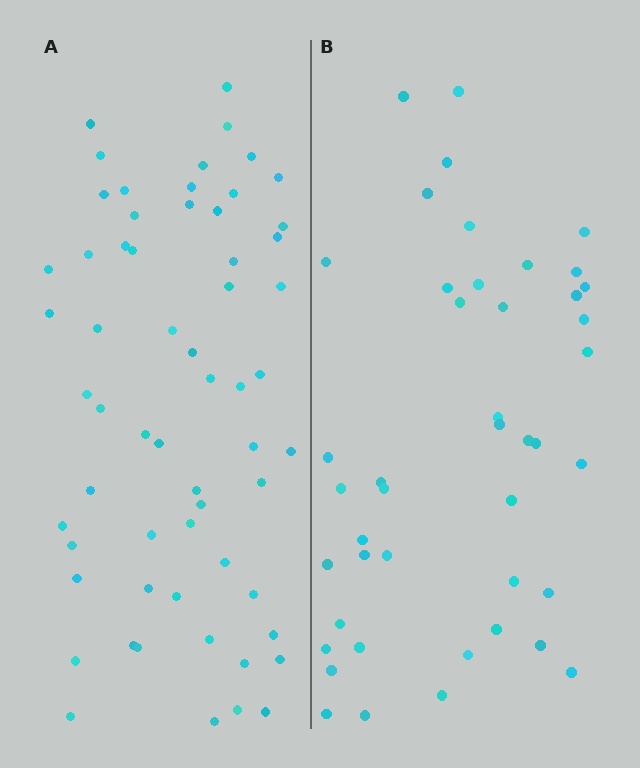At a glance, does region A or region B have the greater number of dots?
Region A (the left region) has more dots.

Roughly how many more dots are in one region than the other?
Region A has approximately 15 more dots than region B.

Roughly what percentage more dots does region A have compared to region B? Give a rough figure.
About 35% more.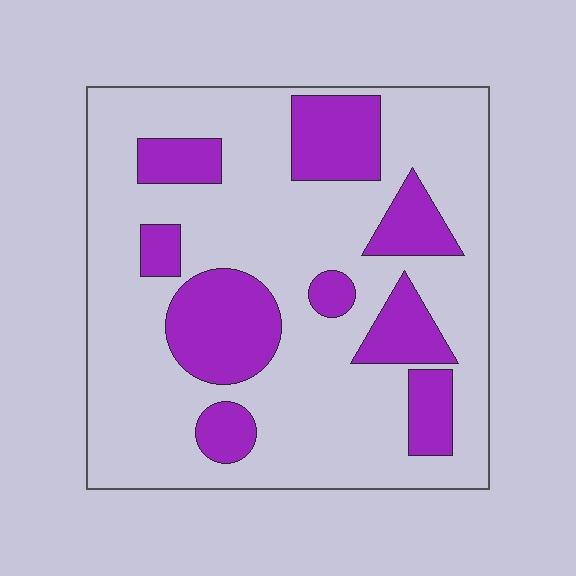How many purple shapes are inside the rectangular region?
9.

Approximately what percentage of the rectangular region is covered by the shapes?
Approximately 25%.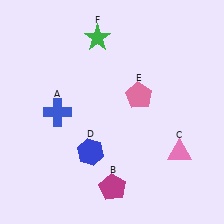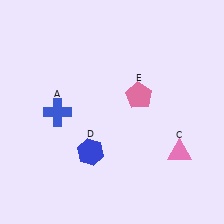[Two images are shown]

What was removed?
The magenta pentagon (B), the green star (F) were removed in Image 2.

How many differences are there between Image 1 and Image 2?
There are 2 differences between the two images.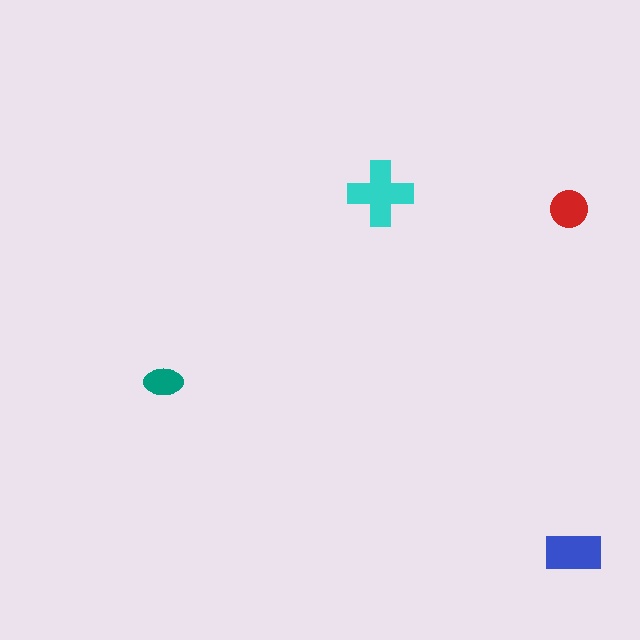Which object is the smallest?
The teal ellipse.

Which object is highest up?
The cyan cross is topmost.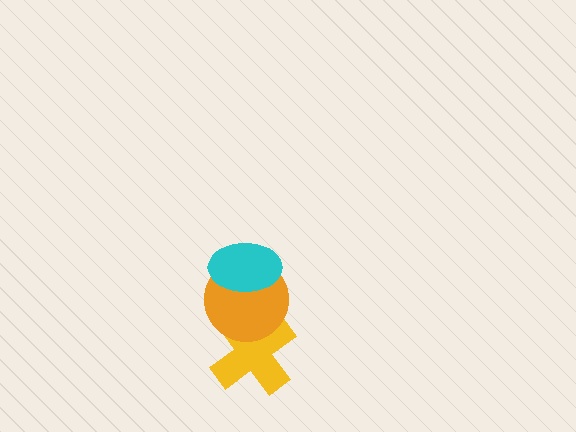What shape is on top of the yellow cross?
The orange circle is on top of the yellow cross.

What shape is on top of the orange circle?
The cyan ellipse is on top of the orange circle.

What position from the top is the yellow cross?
The yellow cross is 3rd from the top.